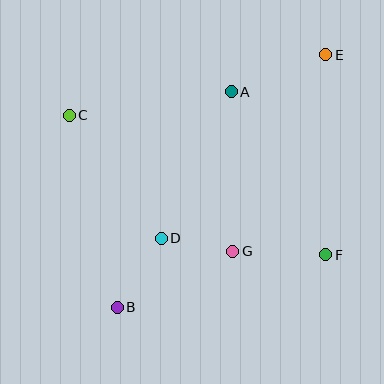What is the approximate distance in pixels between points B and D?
The distance between B and D is approximately 82 pixels.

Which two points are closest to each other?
Points D and G are closest to each other.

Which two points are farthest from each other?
Points B and E are farthest from each other.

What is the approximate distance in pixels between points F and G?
The distance between F and G is approximately 93 pixels.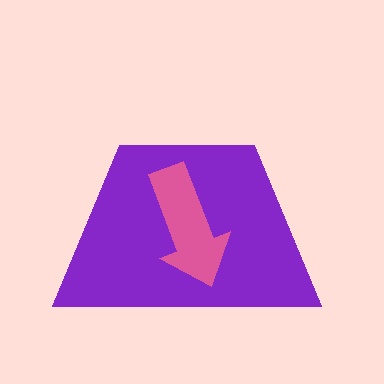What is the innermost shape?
The pink arrow.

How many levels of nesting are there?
2.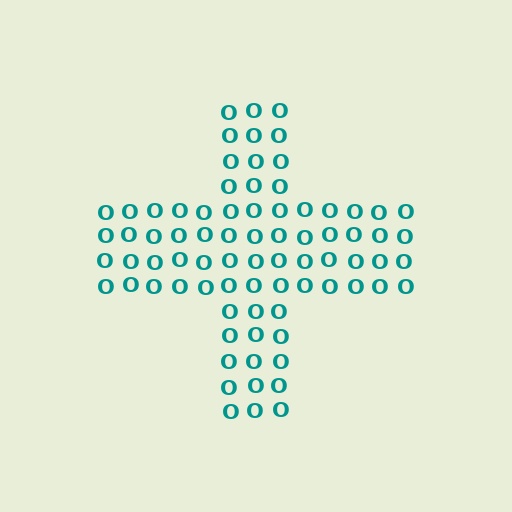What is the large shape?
The large shape is a cross.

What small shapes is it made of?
It is made of small letter O's.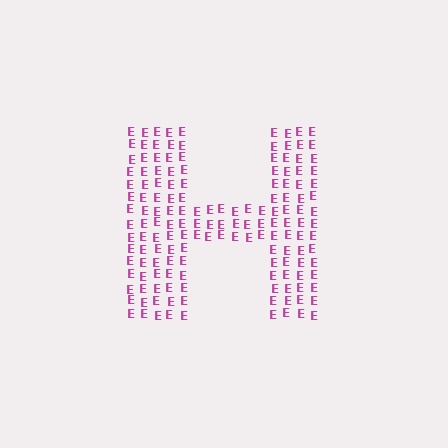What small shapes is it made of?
It is made of small letter E's.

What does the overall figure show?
The overall figure shows the letter H.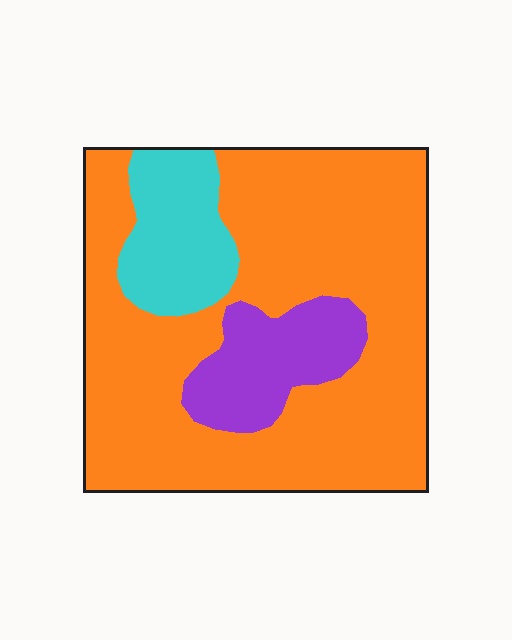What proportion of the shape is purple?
Purple takes up less than a quarter of the shape.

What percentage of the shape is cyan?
Cyan takes up about one eighth (1/8) of the shape.